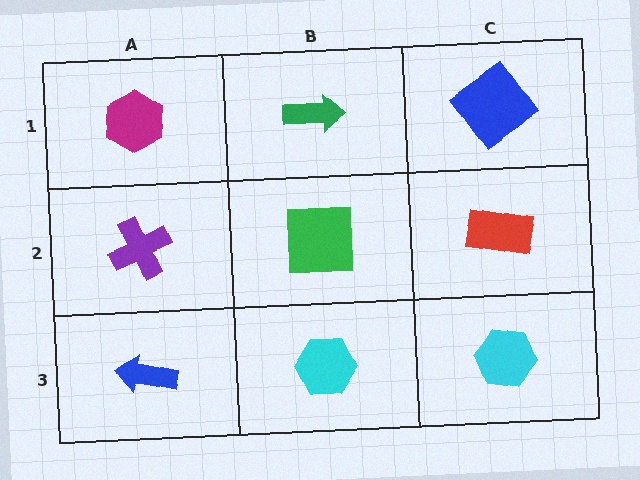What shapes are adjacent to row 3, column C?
A red rectangle (row 2, column C), a cyan hexagon (row 3, column B).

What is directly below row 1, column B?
A green square.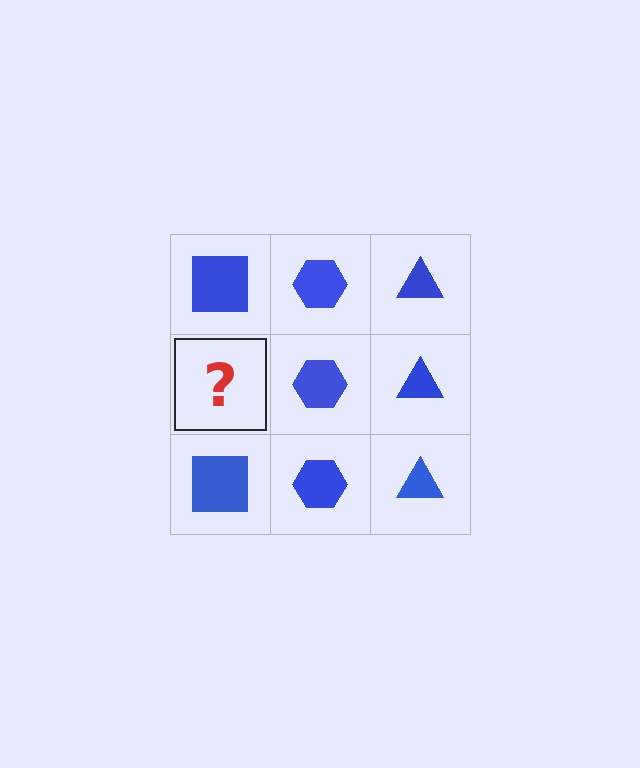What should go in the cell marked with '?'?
The missing cell should contain a blue square.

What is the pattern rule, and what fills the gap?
The rule is that each column has a consistent shape. The gap should be filled with a blue square.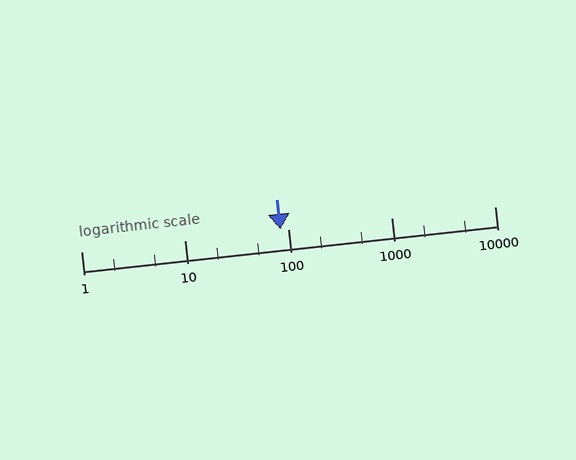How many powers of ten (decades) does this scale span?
The scale spans 4 decades, from 1 to 10000.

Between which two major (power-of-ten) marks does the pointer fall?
The pointer is between 10 and 100.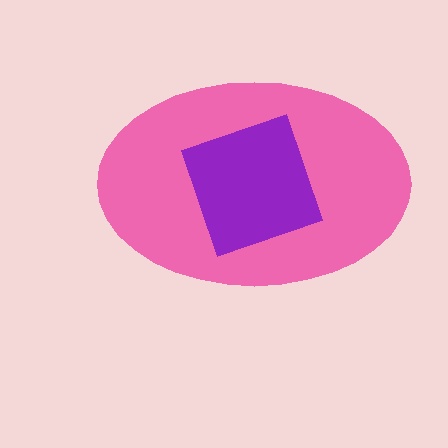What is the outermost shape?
The pink ellipse.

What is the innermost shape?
The purple diamond.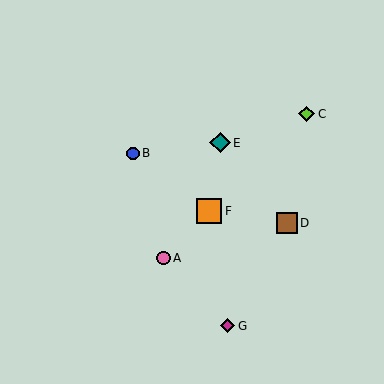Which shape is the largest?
The orange square (labeled F) is the largest.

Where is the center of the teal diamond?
The center of the teal diamond is at (220, 143).